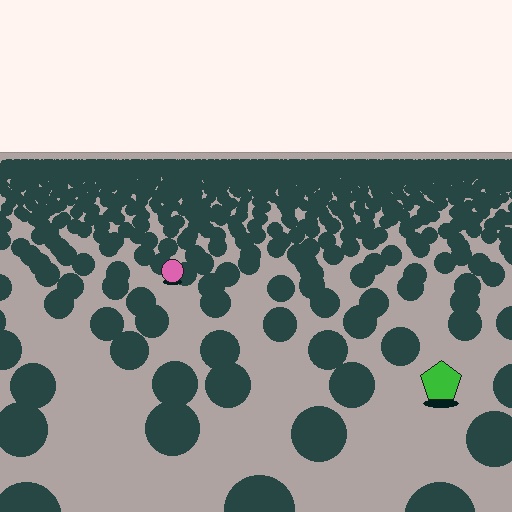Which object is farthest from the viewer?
The pink circle is farthest from the viewer. It appears smaller and the ground texture around it is denser.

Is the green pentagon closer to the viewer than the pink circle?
Yes. The green pentagon is closer — you can tell from the texture gradient: the ground texture is coarser near it.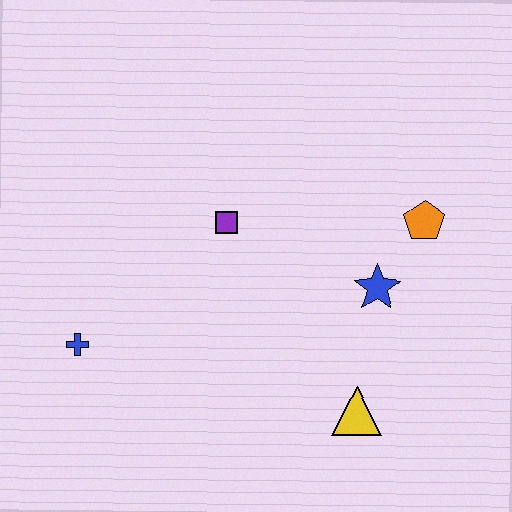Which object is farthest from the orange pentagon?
The blue cross is farthest from the orange pentagon.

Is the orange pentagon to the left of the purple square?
No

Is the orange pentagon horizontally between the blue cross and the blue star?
No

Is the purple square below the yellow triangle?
No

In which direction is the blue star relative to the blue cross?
The blue star is to the right of the blue cross.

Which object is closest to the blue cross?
The purple square is closest to the blue cross.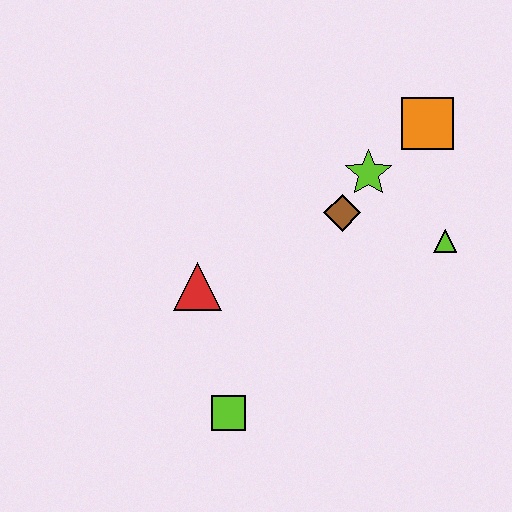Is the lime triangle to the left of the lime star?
No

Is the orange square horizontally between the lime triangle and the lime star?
Yes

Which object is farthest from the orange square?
The lime square is farthest from the orange square.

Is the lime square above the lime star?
No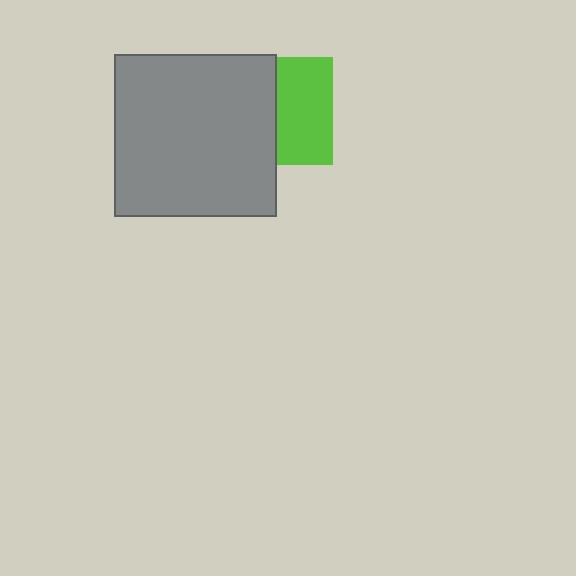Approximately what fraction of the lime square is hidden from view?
Roughly 48% of the lime square is hidden behind the gray square.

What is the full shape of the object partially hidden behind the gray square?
The partially hidden object is a lime square.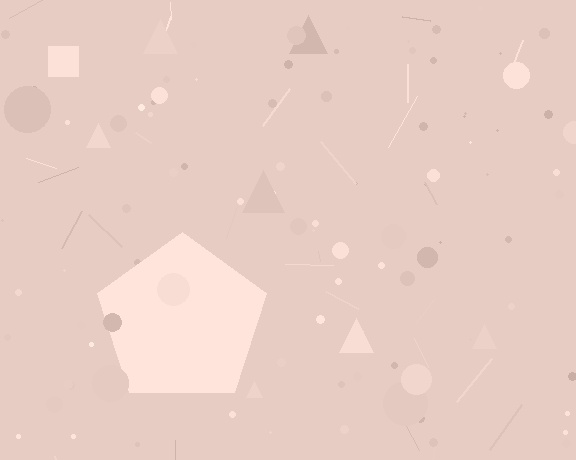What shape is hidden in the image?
A pentagon is hidden in the image.